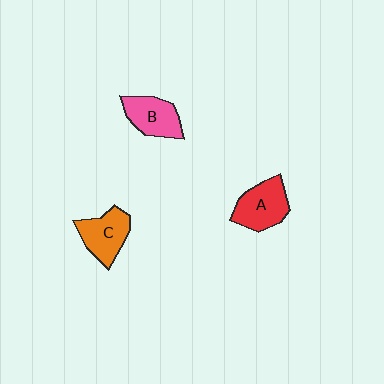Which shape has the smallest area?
Shape B (pink).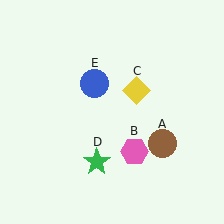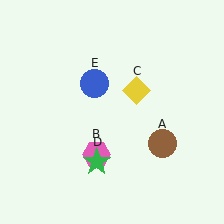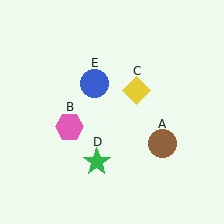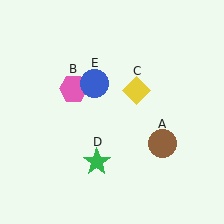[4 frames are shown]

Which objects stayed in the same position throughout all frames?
Brown circle (object A) and yellow diamond (object C) and green star (object D) and blue circle (object E) remained stationary.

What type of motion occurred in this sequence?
The pink hexagon (object B) rotated clockwise around the center of the scene.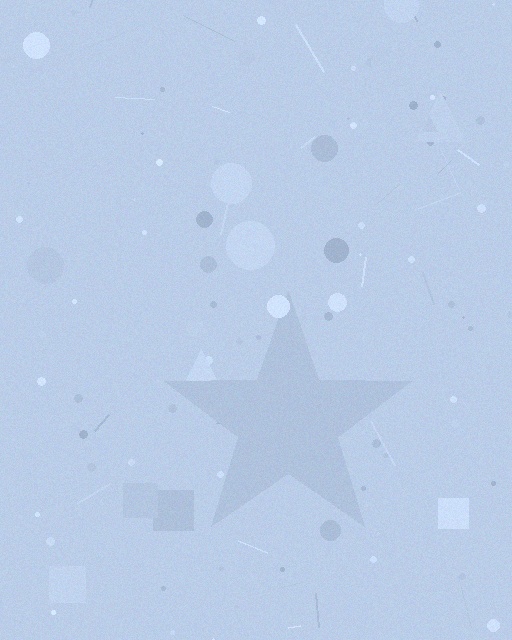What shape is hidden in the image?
A star is hidden in the image.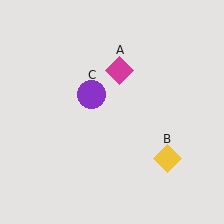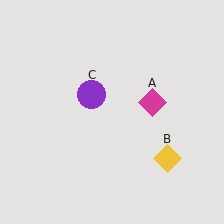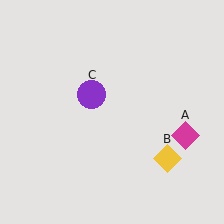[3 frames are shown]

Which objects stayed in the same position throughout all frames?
Yellow diamond (object B) and purple circle (object C) remained stationary.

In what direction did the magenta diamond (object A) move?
The magenta diamond (object A) moved down and to the right.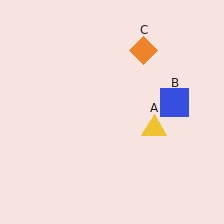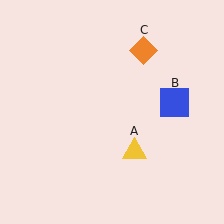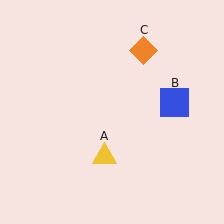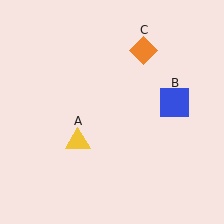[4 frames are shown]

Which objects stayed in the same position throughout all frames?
Blue square (object B) and orange diamond (object C) remained stationary.